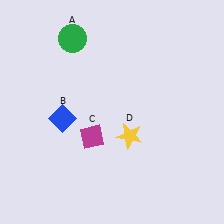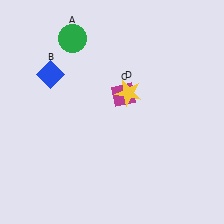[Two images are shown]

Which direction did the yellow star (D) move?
The yellow star (D) moved up.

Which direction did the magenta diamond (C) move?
The magenta diamond (C) moved up.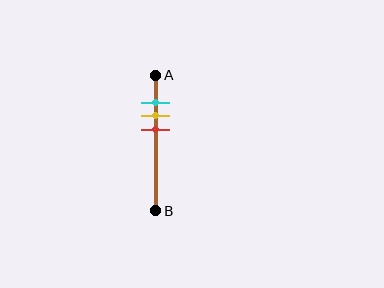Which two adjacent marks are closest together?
The cyan and yellow marks are the closest adjacent pair.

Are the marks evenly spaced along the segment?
Yes, the marks are approximately evenly spaced.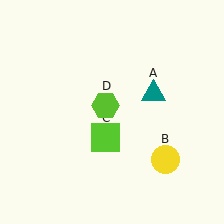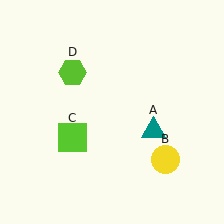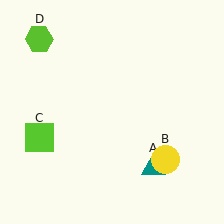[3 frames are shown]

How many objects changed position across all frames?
3 objects changed position: teal triangle (object A), lime square (object C), lime hexagon (object D).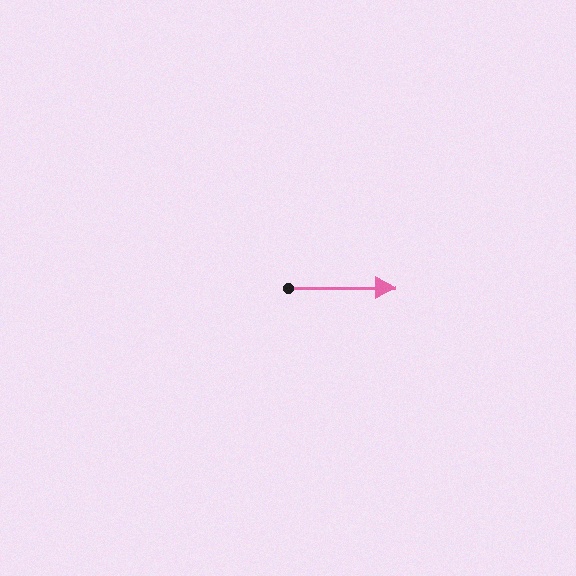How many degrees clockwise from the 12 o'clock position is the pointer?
Approximately 90 degrees.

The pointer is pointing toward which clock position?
Roughly 3 o'clock.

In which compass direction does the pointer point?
East.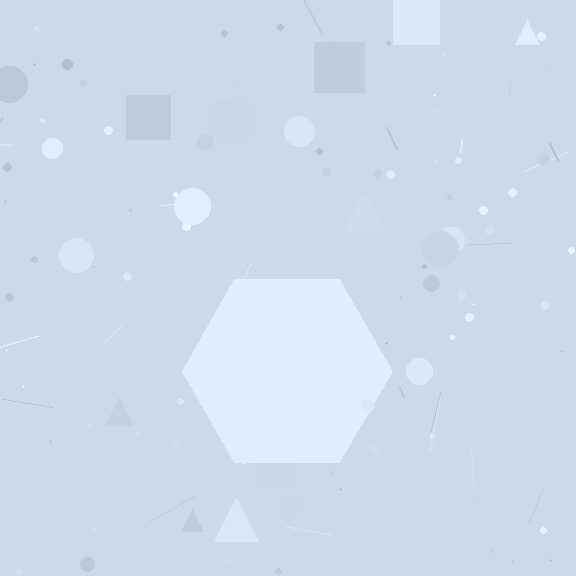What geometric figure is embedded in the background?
A hexagon is embedded in the background.